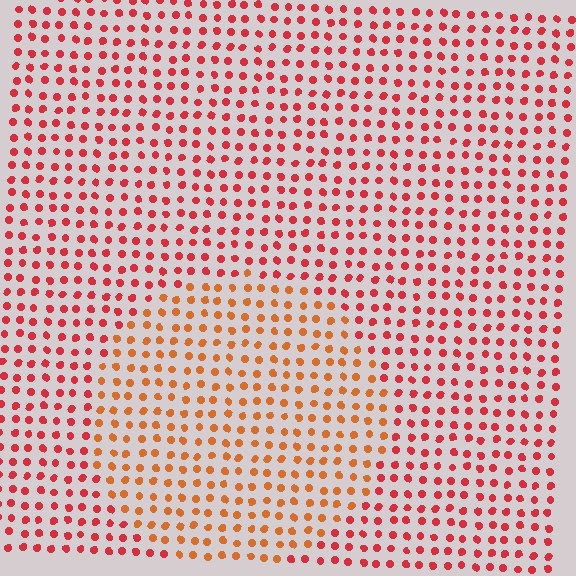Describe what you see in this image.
The image is filled with small red elements in a uniform arrangement. A circle-shaped region is visible where the elements are tinted to a slightly different hue, forming a subtle color boundary.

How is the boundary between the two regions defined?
The boundary is defined purely by a slight shift in hue (about 30 degrees). Spacing, size, and orientation are identical on both sides.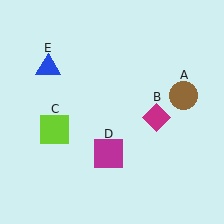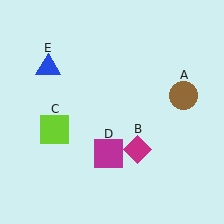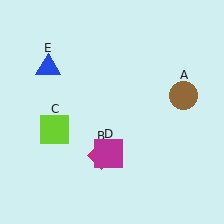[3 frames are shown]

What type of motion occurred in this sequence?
The magenta diamond (object B) rotated clockwise around the center of the scene.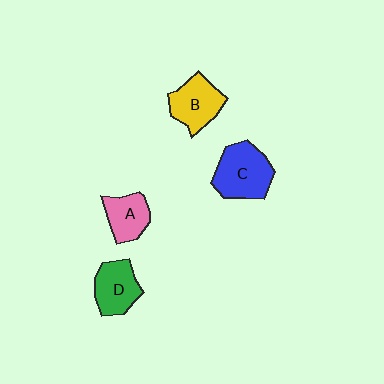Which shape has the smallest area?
Shape A (pink).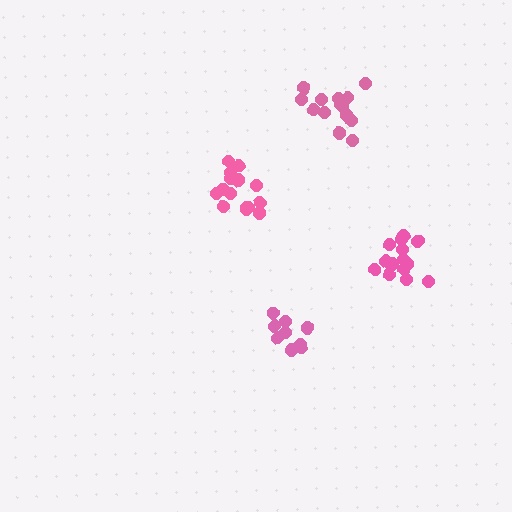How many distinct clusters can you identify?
There are 4 distinct clusters.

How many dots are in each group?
Group 1: 10 dots, Group 2: 16 dots, Group 3: 15 dots, Group 4: 16 dots (57 total).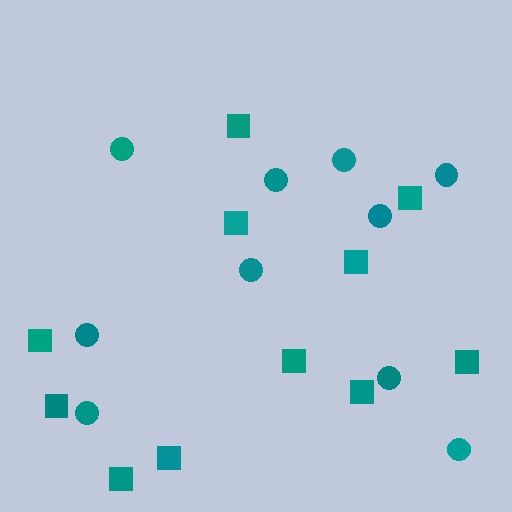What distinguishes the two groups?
There are 2 groups: one group of circles (10) and one group of squares (11).